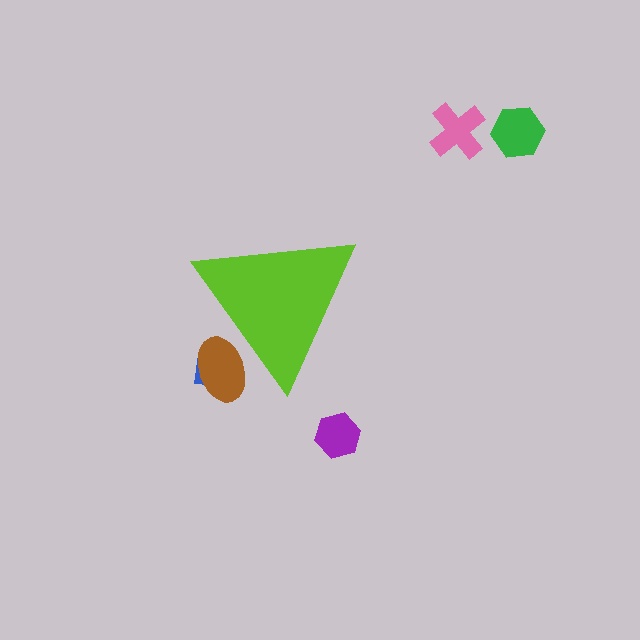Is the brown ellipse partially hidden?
Yes, the brown ellipse is partially hidden behind the lime triangle.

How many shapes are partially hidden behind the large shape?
2 shapes are partially hidden.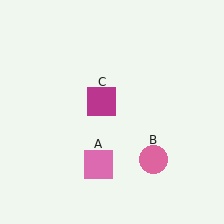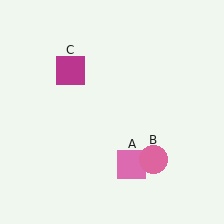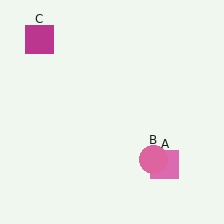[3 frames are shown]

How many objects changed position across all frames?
2 objects changed position: pink square (object A), magenta square (object C).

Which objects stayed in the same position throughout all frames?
Pink circle (object B) remained stationary.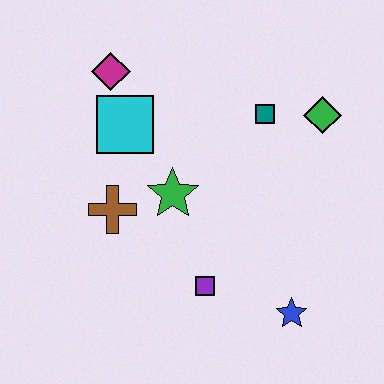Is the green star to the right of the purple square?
No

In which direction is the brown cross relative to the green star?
The brown cross is to the left of the green star.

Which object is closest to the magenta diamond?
The cyan square is closest to the magenta diamond.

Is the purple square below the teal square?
Yes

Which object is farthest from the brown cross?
The green diamond is farthest from the brown cross.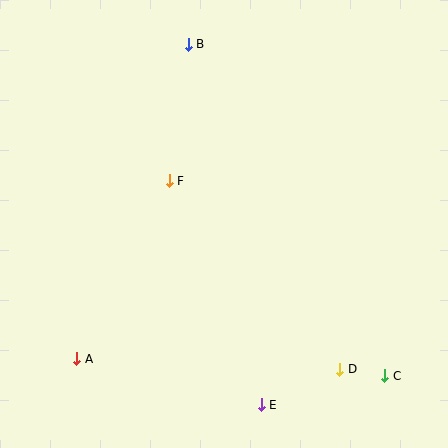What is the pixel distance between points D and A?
The distance between D and A is 263 pixels.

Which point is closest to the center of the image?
Point F at (169, 181) is closest to the center.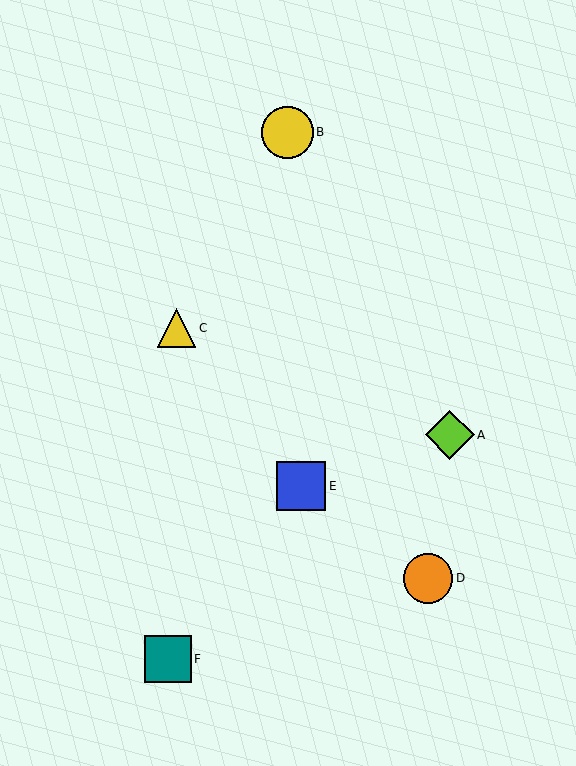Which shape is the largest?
The yellow circle (labeled B) is the largest.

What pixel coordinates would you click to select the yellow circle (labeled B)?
Click at (287, 132) to select the yellow circle B.